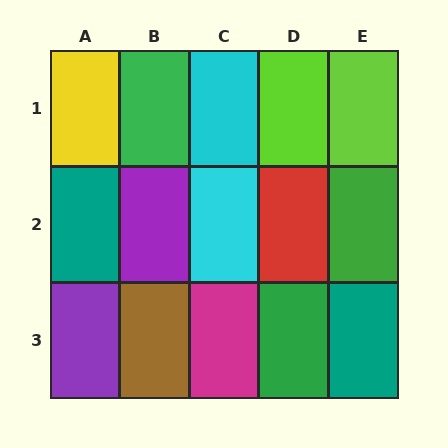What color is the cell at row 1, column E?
Lime.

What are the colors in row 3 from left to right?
Purple, brown, magenta, green, teal.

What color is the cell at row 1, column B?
Green.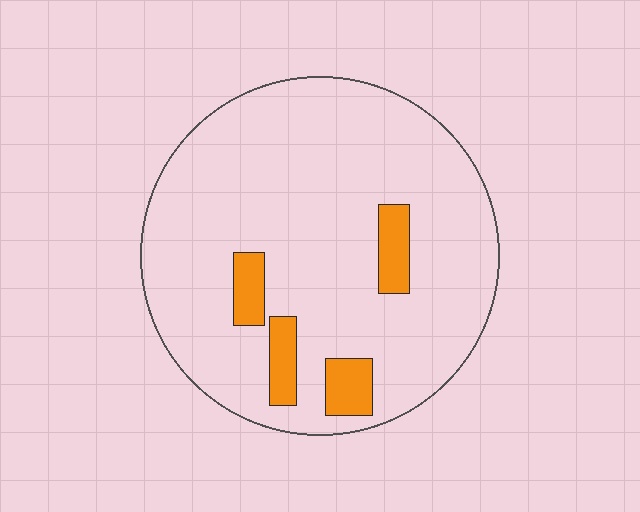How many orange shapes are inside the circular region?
4.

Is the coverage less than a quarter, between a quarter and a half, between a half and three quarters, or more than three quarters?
Less than a quarter.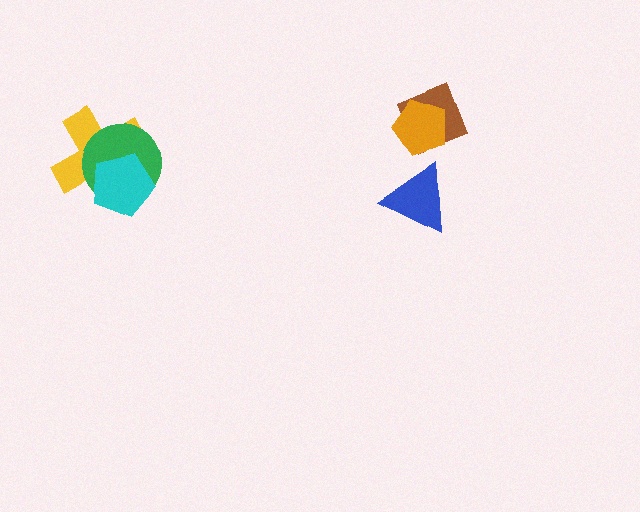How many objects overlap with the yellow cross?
2 objects overlap with the yellow cross.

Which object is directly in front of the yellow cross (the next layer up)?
The green circle is directly in front of the yellow cross.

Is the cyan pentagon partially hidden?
No, no other shape covers it.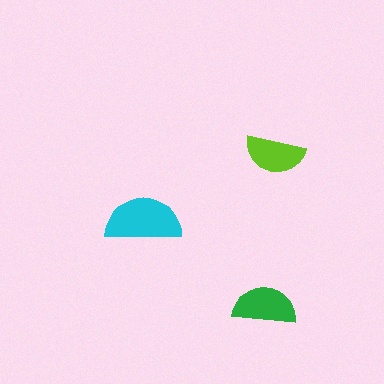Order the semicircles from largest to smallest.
the cyan one, the green one, the lime one.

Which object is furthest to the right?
The lime semicircle is rightmost.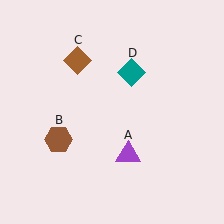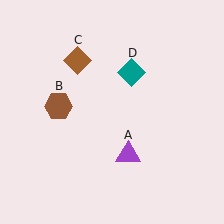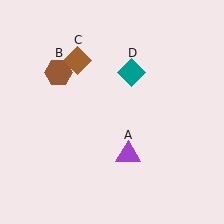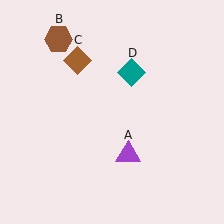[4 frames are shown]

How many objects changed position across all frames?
1 object changed position: brown hexagon (object B).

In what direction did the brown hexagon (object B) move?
The brown hexagon (object B) moved up.